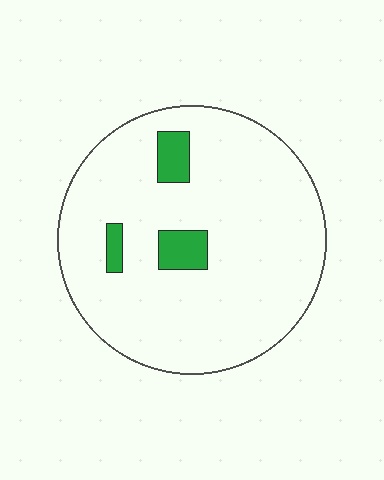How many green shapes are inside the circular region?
3.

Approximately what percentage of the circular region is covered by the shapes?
Approximately 10%.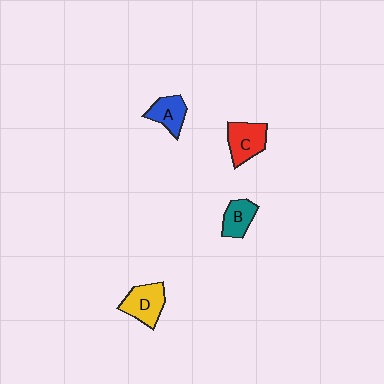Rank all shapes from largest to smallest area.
From largest to smallest: D (yellow), C (red), A (blue), B (teal).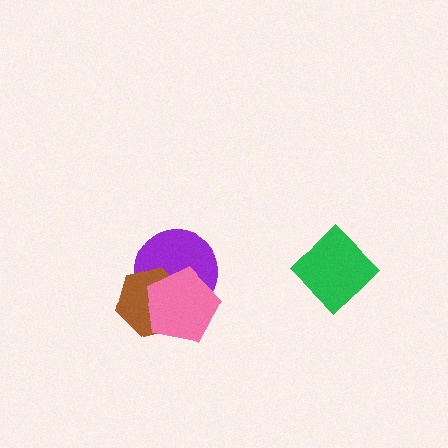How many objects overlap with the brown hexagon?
2 objects overlap with the brown hexagon.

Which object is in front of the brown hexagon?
The pink pentagon is in front of the brown hexagon.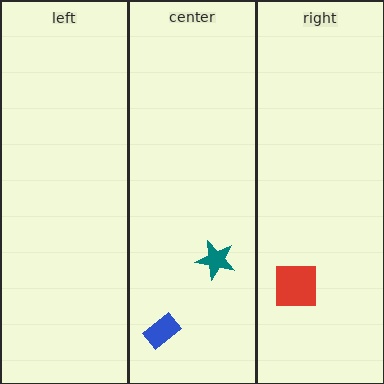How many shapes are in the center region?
2.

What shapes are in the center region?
The teal star, the blue rectangle.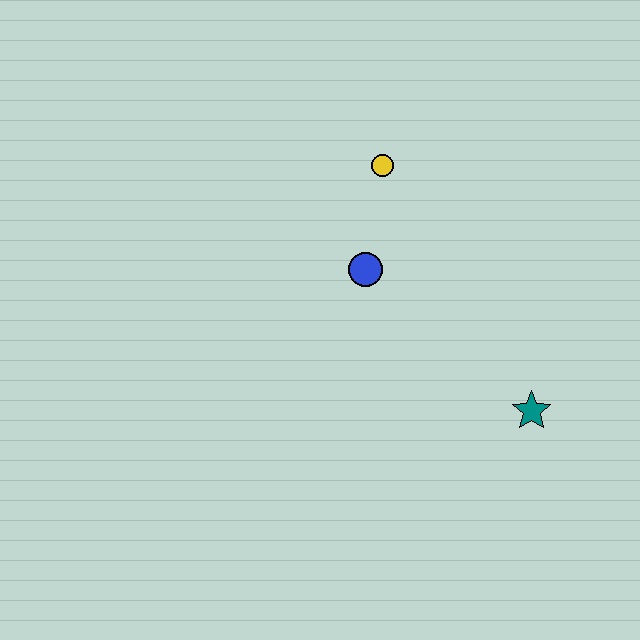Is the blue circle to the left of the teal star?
Yes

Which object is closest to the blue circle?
The yellow circle is closest to the blue circle.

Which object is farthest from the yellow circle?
The teal star is farthest from the yellow circle.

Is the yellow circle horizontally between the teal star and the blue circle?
Yes